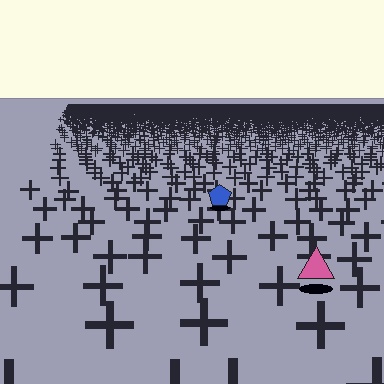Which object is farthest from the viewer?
The blue pentagon is farthest from the viewer. It appears smaller and the ground texture around it is denser.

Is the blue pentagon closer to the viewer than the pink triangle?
No. The pink triangle is closer — you can tell from the texture gradient: the ground texture is coarser near it.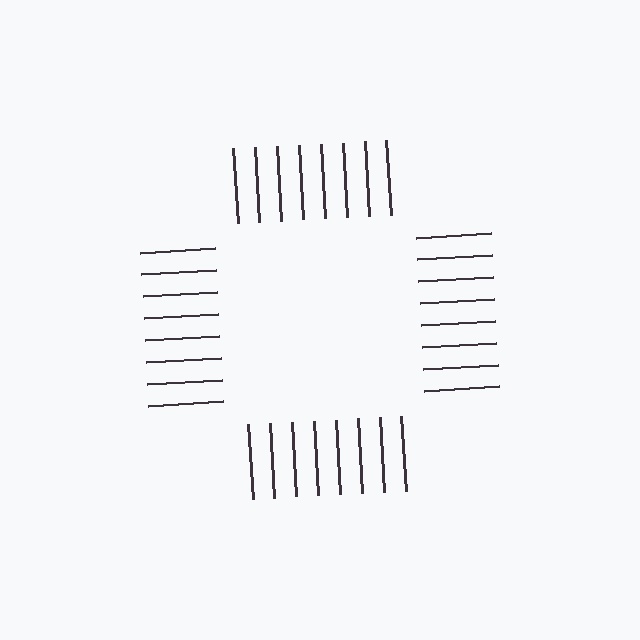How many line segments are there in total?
32 — 8 along each of the 4 edges.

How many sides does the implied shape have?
4 sides — the line-ends trace a square.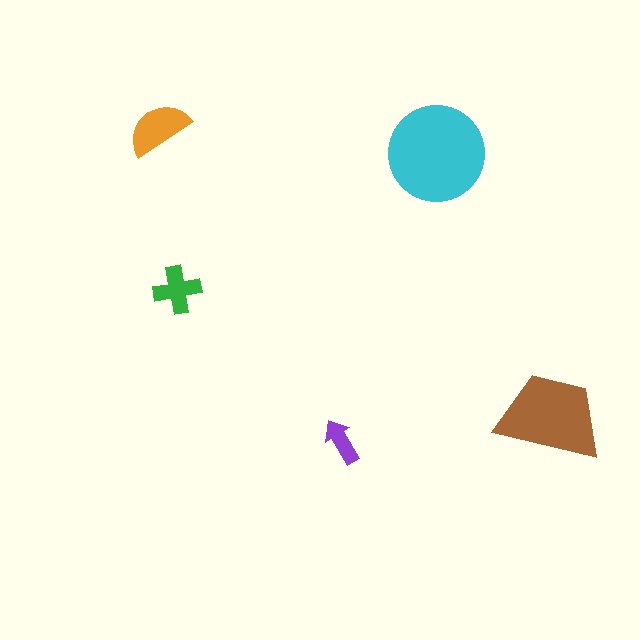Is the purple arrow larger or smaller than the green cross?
Smaller.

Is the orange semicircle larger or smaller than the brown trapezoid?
Smaller.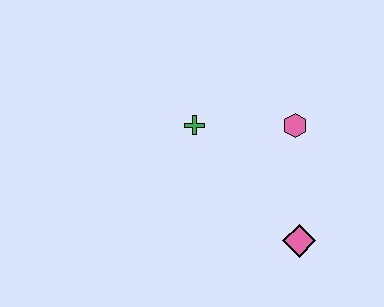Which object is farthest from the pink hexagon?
The pink diamond is farthest from the pink hexagon.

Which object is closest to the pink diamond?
The pink hexagon is closest to the pink diamond.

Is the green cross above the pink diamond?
Yes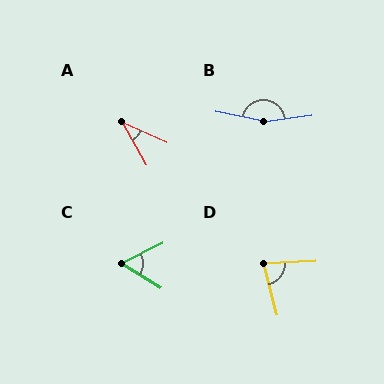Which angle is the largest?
B, at approximately 160 degrees.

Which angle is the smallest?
A, at approximately 36 degrees.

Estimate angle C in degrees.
Approximately 58 degrees.